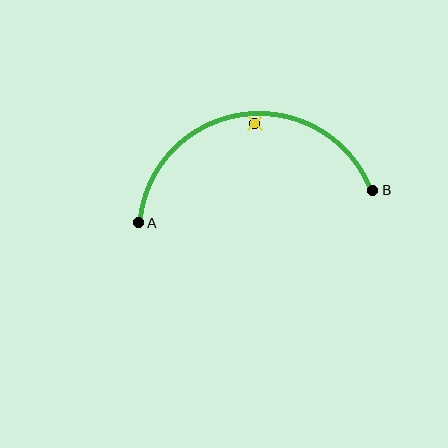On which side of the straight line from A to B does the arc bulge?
The arc bulges above the straight line connecting A and B.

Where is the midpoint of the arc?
The arc midpoint is the point on the curve farthest from the straight line joining A and B. It sits above that line.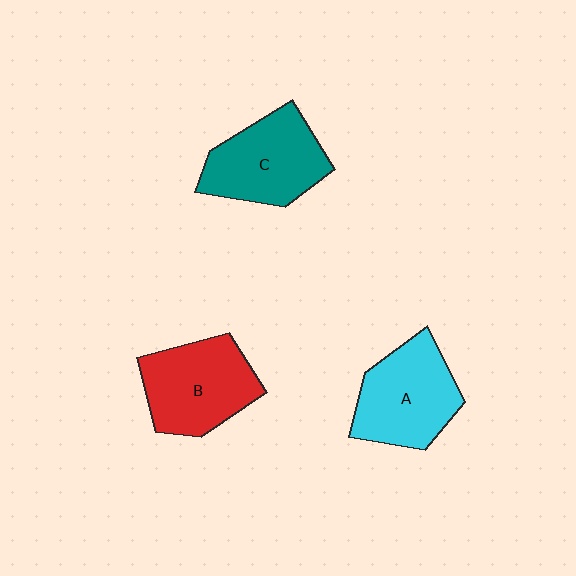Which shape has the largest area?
Shape B (red).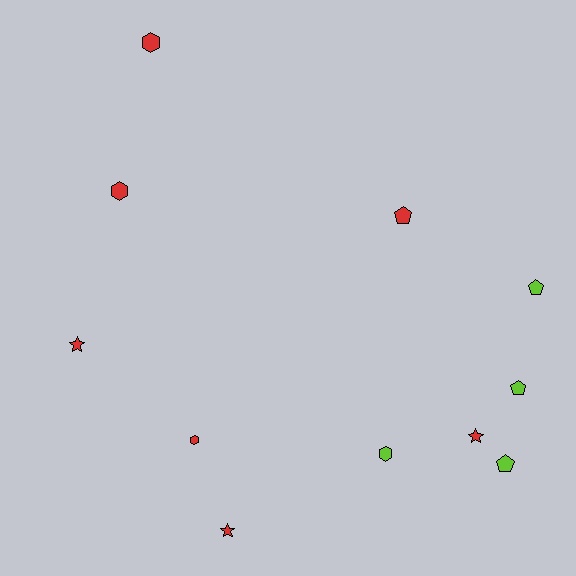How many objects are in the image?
There are 11 objects.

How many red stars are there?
There are 3 red stars.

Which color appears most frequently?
Red, with 7 objects.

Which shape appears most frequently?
Hexagon, with 4 objects.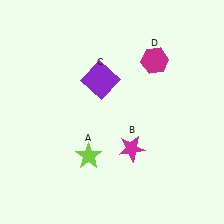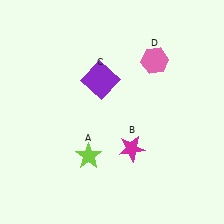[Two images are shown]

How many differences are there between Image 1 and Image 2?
There is 1 difference between the two images.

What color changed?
The hexagon (D) changed from magenta in Image 1 to pink in Image 2.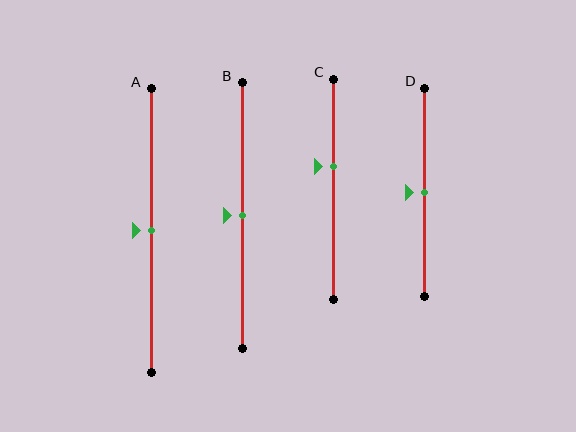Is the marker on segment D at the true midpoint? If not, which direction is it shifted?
Yes, the marker on segment D is at the true midpoint.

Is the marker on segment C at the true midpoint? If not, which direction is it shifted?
No, the marker on segment C is shifted upward by about 10% of the segment length.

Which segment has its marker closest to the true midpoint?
Segment A has its marker closest to the true midpoint.